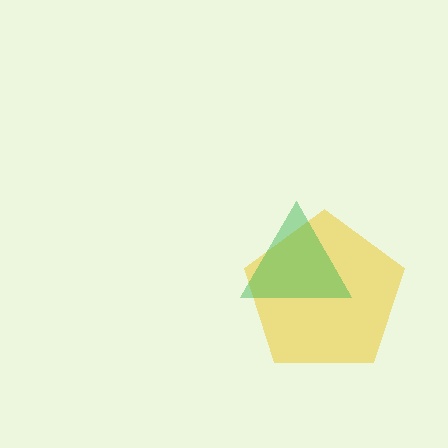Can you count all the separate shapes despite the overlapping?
Yes, there are 2 separate shapes.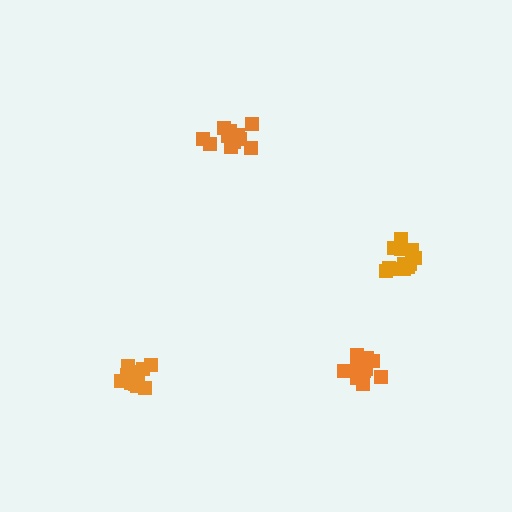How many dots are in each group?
Group 1: 11 dots, Group 2: 11 dots, Group 3: 13 dots, Group 4: 13 dots (48 total).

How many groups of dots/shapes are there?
There are 4 groups.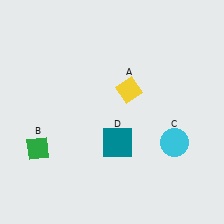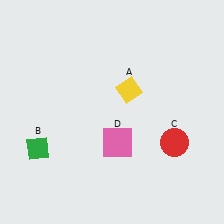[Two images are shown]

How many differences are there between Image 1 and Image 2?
There are 2 differences between the two images.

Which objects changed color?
C changed from cyan to red. D changed from teal to pink.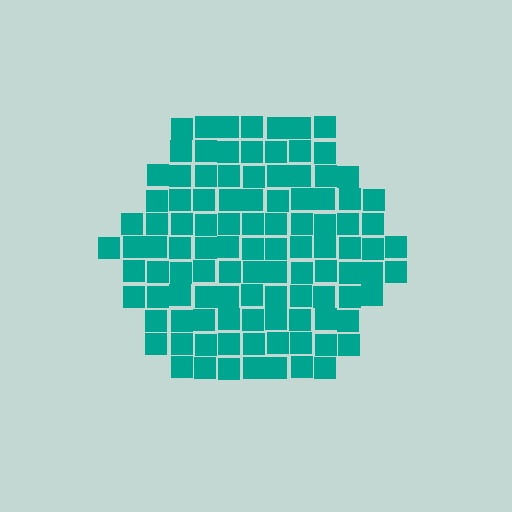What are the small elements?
The small elements are squares.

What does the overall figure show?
The overall figure shows a hexagon.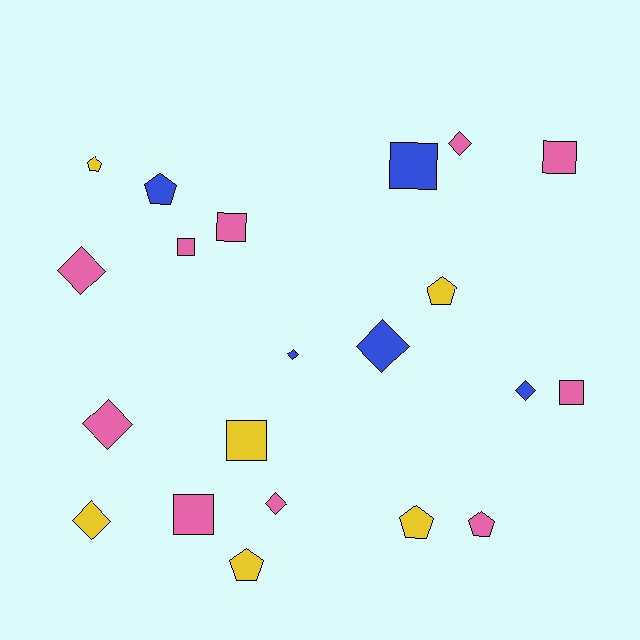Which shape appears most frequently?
Diamond, with 8 objects.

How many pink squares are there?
There are 5 pink squares.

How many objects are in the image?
There are 21 objects.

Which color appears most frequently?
Pink, with 10 objects.